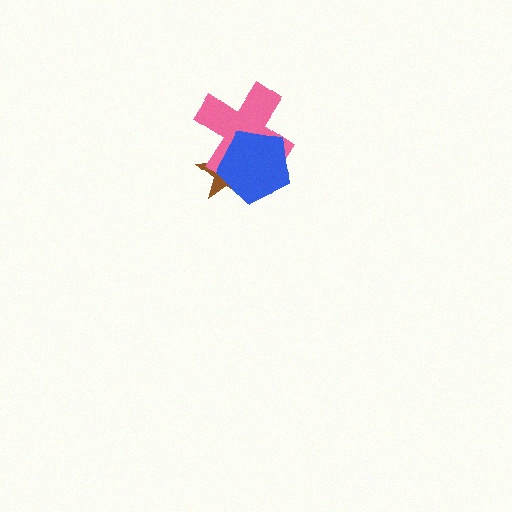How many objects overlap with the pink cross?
2 objects overlap with the pink cross.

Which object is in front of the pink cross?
The blue pentagon is in front of the pink cross.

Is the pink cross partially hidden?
Yes, it is partially covered by another shape.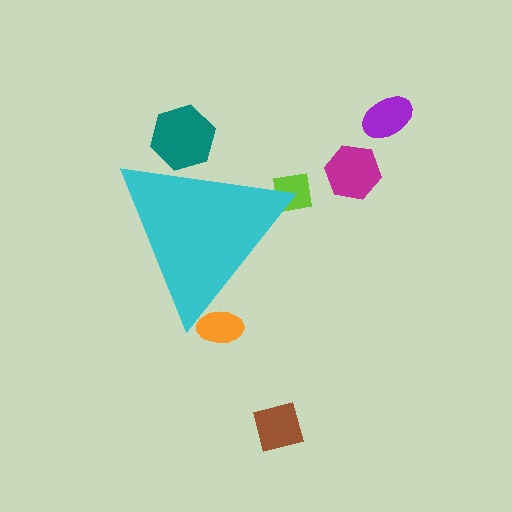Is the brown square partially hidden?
No, the brown square is fully visible.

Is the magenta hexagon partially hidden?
No, the magenta hexagon is fully visible.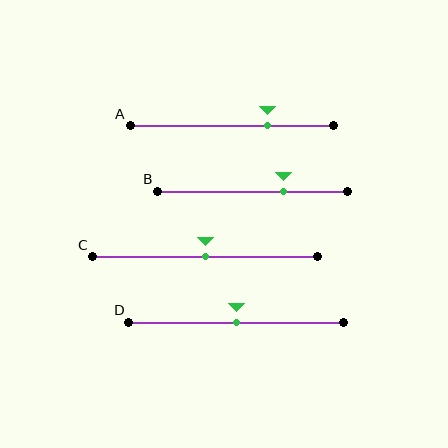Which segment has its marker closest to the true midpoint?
Segment C has its marker closest to the true midpoint.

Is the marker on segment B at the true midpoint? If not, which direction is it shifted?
No, the marker on segment B is shifted to the right by about 16% of the segment length.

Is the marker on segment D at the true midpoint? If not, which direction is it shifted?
Yes, the marker on segment D is at the true midpoint.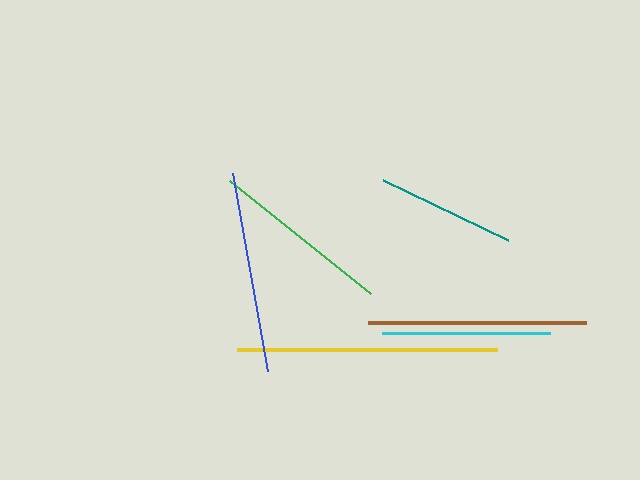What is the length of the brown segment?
The brown segment is approximately 218 pixels long.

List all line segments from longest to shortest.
From longest to shortest: yellow, brown, blue, green, cyan, teal.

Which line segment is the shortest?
The teal line is the shortest at approximately 139 pixels.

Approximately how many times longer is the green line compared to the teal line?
The green line is approximately 1.3 times the length of the teal line.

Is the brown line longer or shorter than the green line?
The brown line is longer than the green line.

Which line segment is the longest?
The yellow line is the longest at approximately 260 pixels.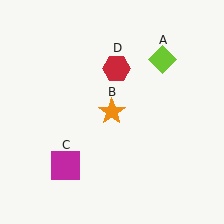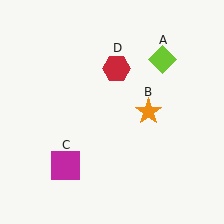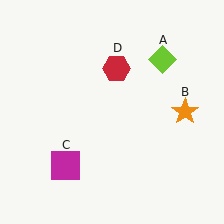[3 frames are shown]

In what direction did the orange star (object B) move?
The orange star (object B) moved right.